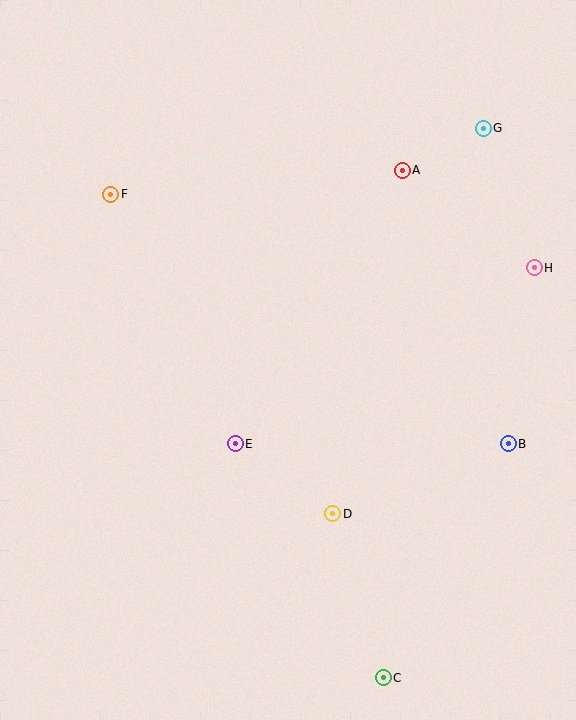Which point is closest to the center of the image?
Point E at (235, 444) is closest to the center.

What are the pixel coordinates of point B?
Point B is at (508, 444).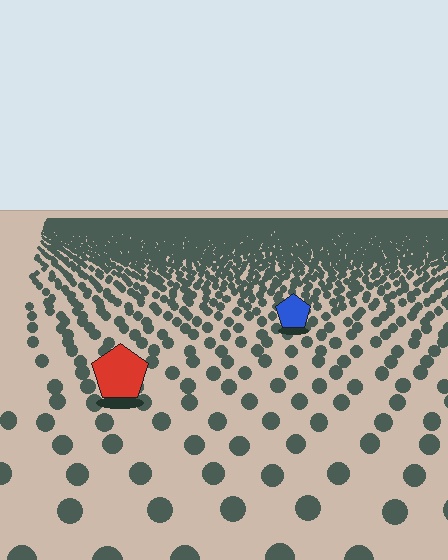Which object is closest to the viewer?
The red pentagon is closest. The texture marks near it are larger and more spread out.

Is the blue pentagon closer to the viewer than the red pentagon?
No. The red pentagon is closer — you can tell from the texture gradient: the ground texture is coarser near it.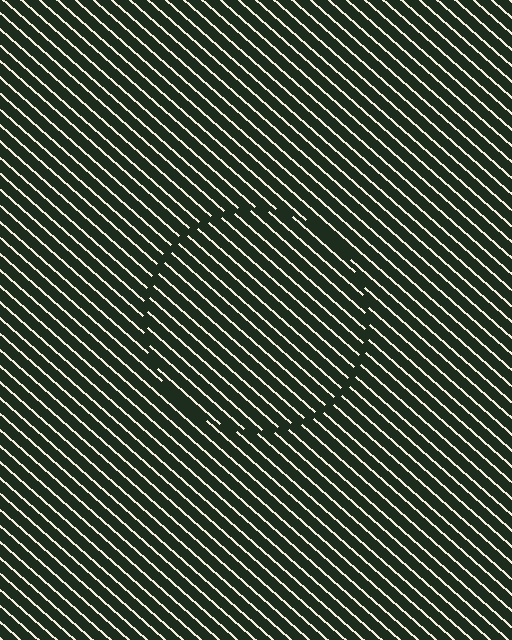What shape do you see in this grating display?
An illusory circle. The interior of the shape contains the same grating, shifted by half a period — the contour is defined by the phase discontinuity where line-ends from the inner and outer gratings abut.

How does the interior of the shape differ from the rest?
The interior of the shape contains the same grating, shifted by half a period — the contour is defined by the phase discontinuity where line-ends from the inner and outer gratings abut.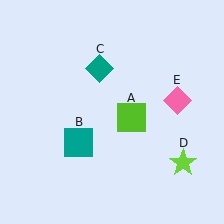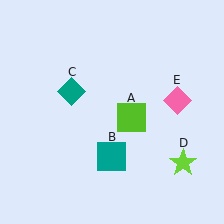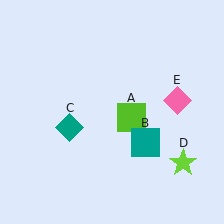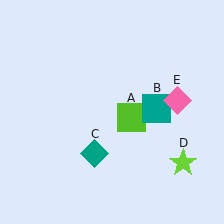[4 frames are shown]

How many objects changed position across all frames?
2 objects changed position: teal square (object B), teal diamond (object C).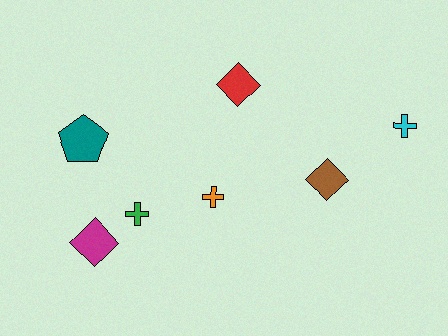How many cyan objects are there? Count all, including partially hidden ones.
There is 1 cyan object.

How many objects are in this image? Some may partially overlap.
There are 7 objects.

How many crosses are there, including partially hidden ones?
There are 3 crosses.